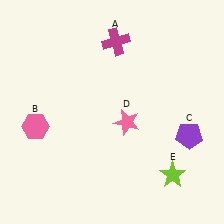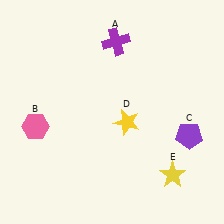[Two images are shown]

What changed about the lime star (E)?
In Image 1, E is lime. In Image 2, it changed to yellow.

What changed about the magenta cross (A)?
In Image 1, A is magenta. In Image 2, it changed to purple.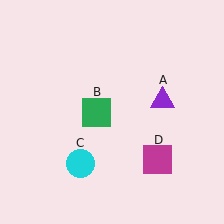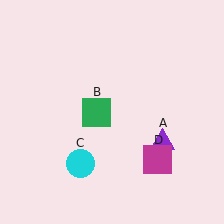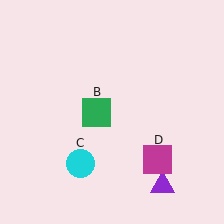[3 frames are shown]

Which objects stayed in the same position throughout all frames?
Green square (object B) and cyan circle (object C) and magenta square (object D) remained stationary.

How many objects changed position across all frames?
1 object changed position: purple triangle (object A).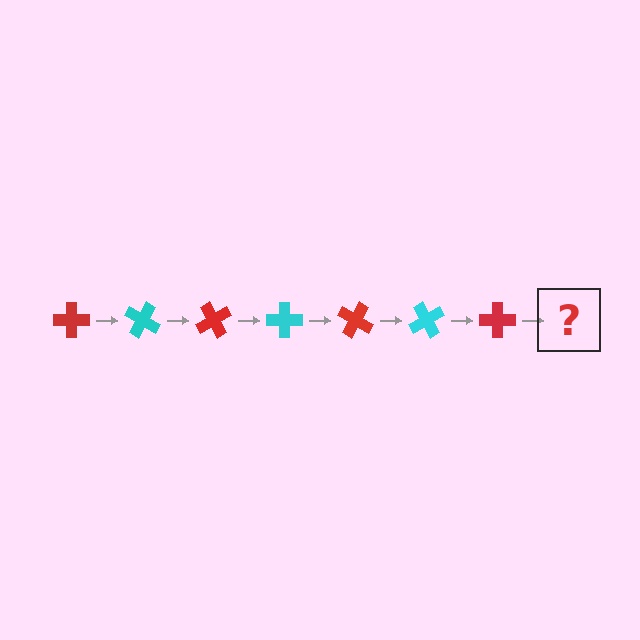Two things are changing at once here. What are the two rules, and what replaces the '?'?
The two rules are that it rotates 30 degrees each step and the color cycles through red and cyan. The '?' should be a cyan cross, rotated 210 degrees from the start.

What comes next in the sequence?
The next element should be a cyan cross, rotated 210 degrees from the start.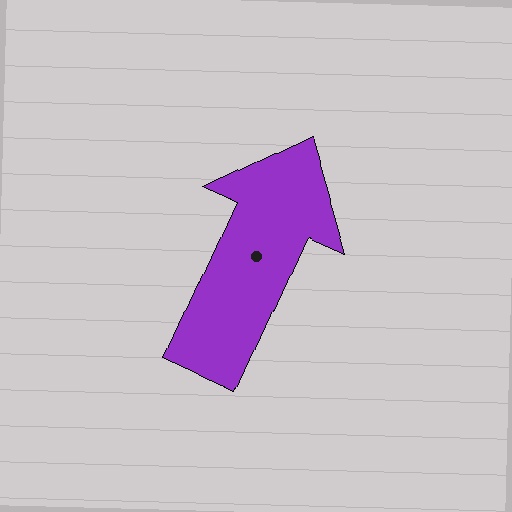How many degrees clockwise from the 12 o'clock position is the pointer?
Approximately 24 degrees.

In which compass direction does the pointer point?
Northeast.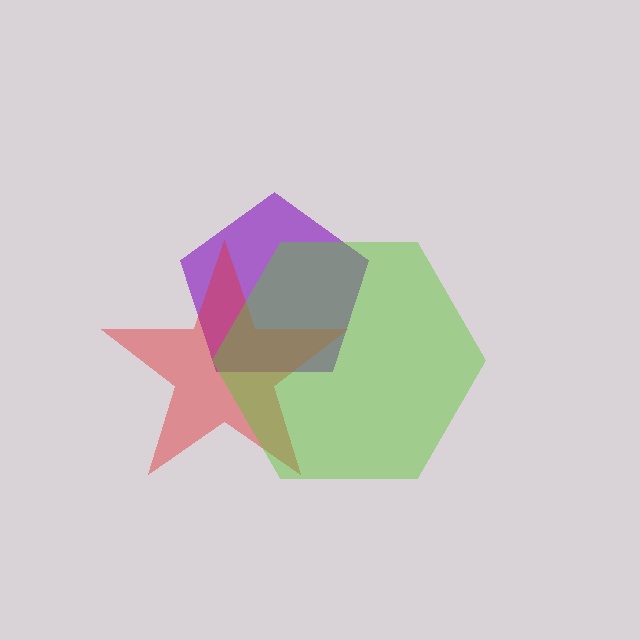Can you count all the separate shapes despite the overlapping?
Yes, there are 3 separate shapes.